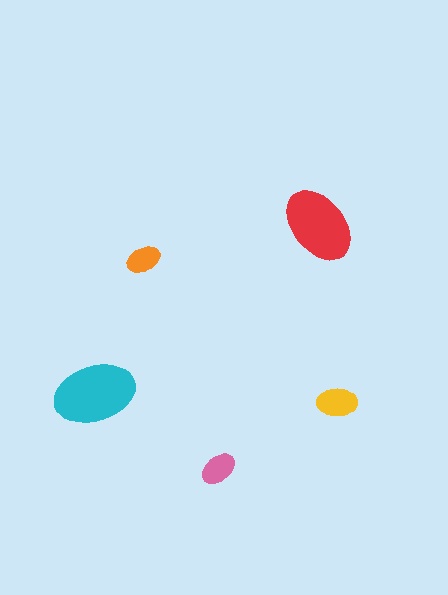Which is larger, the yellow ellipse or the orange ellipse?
The yellow one.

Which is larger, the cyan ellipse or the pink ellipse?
The cyan one.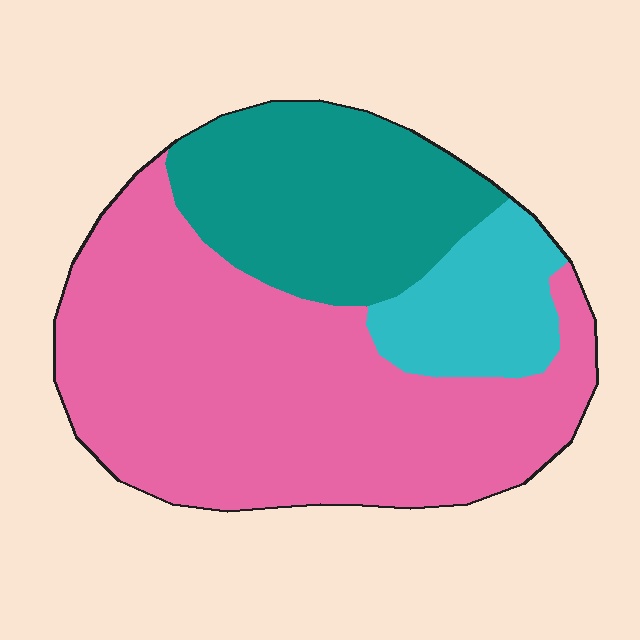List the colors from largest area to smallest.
From largest to smallest: pink, teal, cyan.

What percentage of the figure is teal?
Teal covers 27% of the figure.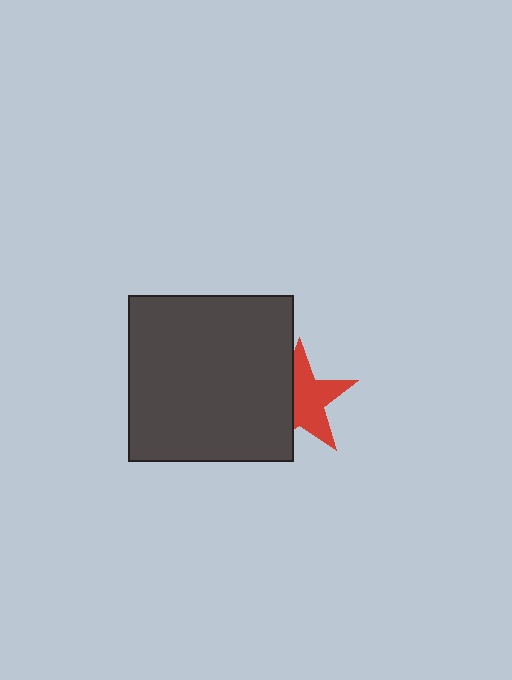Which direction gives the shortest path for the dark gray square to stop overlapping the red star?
Moving left gives the shortest separation.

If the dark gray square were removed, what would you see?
You would see the complete red star.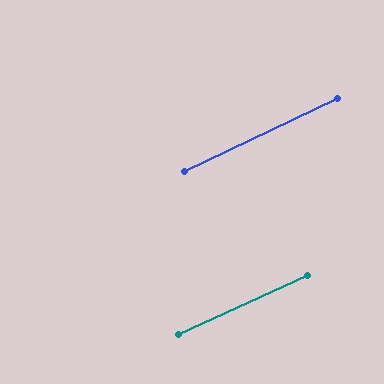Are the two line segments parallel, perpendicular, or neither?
Parallel — their directions differ by only 1.0°.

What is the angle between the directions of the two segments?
Approximately 1 degree.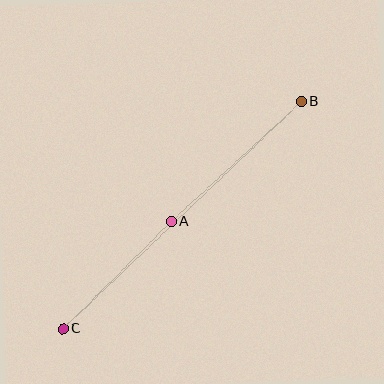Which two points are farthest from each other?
Points B and C are farthest from each other.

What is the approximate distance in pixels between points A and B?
The distance between A and B is approximately 177 pixels.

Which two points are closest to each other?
Points A and C are closest to each other.